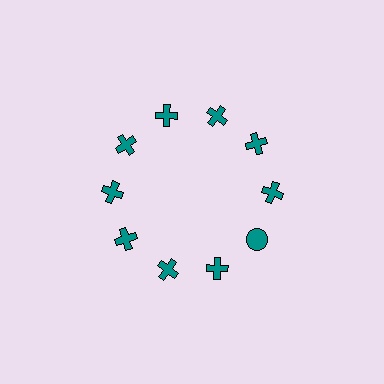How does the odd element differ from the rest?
It has a different shape: circle instead of cross.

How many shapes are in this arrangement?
There are 10 shapes arranged in a ring pattern.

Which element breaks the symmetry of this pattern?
The teal circle at roughly the 4 o'clock position breaks the symmetry. All other shapes are teal crosses.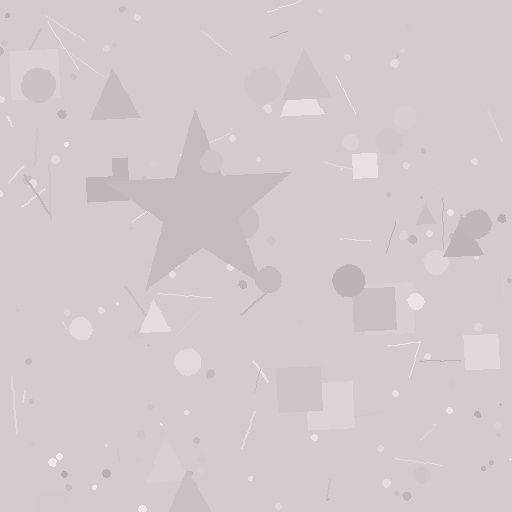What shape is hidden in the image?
A star is hidden in the image.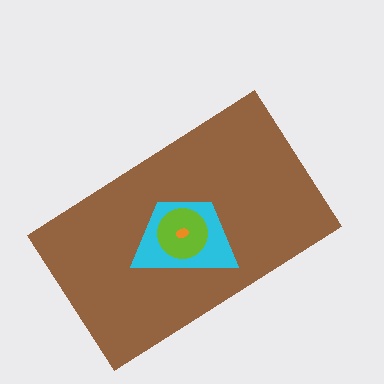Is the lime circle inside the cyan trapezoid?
Yes.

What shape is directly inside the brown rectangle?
The cyan trapezoid.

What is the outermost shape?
The brown rectangle.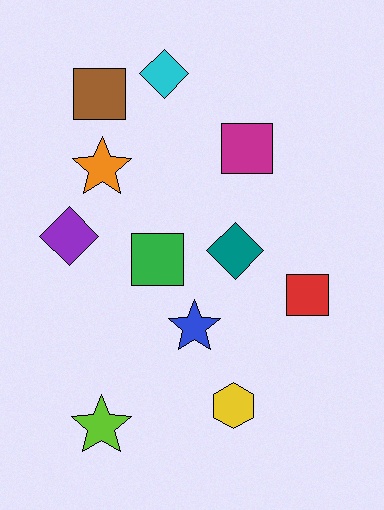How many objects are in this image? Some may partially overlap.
There are 11 objects.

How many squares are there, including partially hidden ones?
There are 4 squares.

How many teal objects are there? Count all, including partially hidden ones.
There is 1 teal object.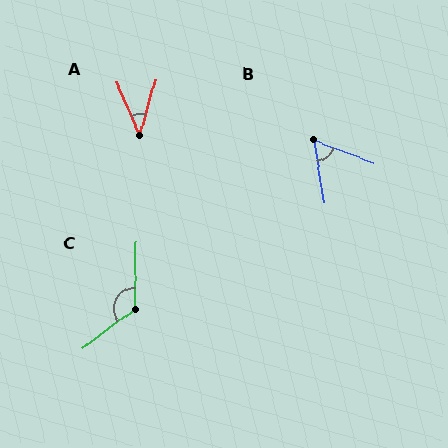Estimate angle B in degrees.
Approximately 61 degrees.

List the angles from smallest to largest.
A (39°), B (61°), C (128°).